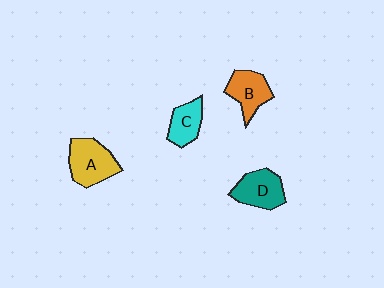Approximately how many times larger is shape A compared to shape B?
Approximately 1.3 times.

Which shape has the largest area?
Shape A (yellow).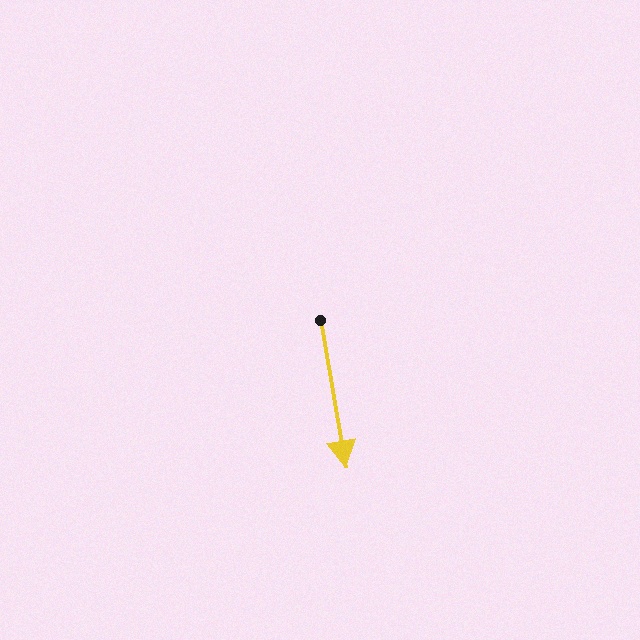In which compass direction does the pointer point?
South.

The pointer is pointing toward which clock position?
Roughly 6 o'clock.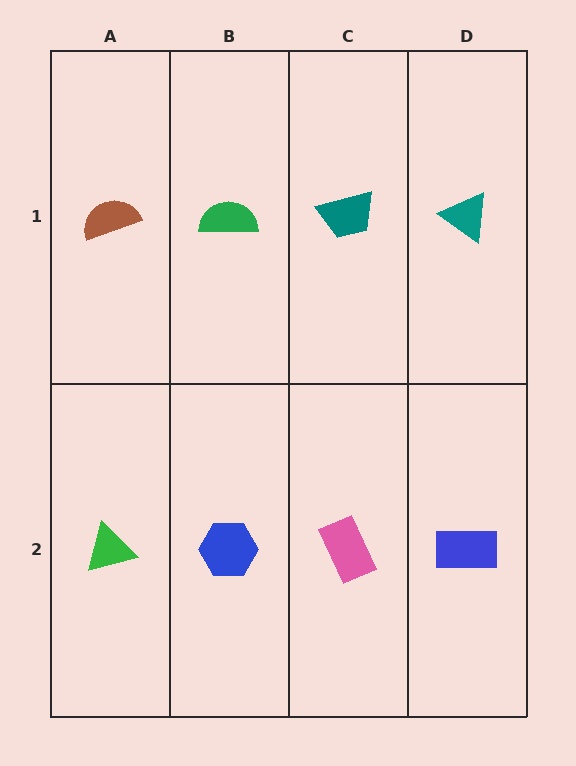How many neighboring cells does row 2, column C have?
3.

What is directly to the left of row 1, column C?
A green semicircle.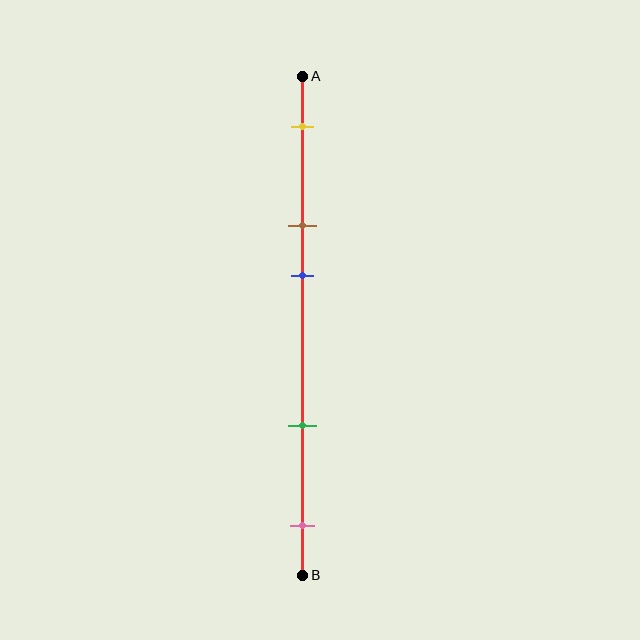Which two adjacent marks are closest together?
The brown and blue marks are the closest adjacent pair.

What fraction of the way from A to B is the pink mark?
The pink mark is approximately 90% (0.9) of the way from A to B.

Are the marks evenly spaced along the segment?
No, the marks are not evenly spaced.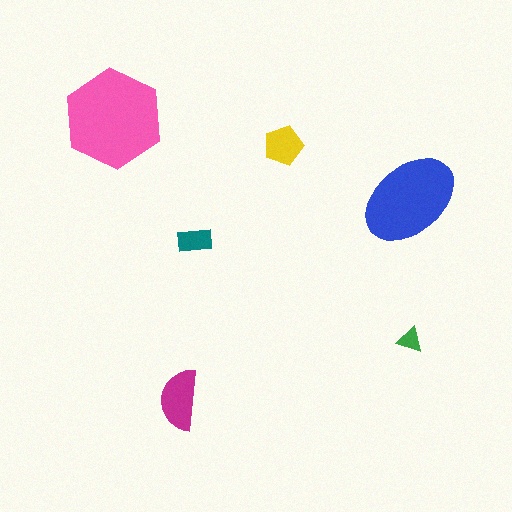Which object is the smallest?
The green triangle.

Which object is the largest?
The pink hexagon.